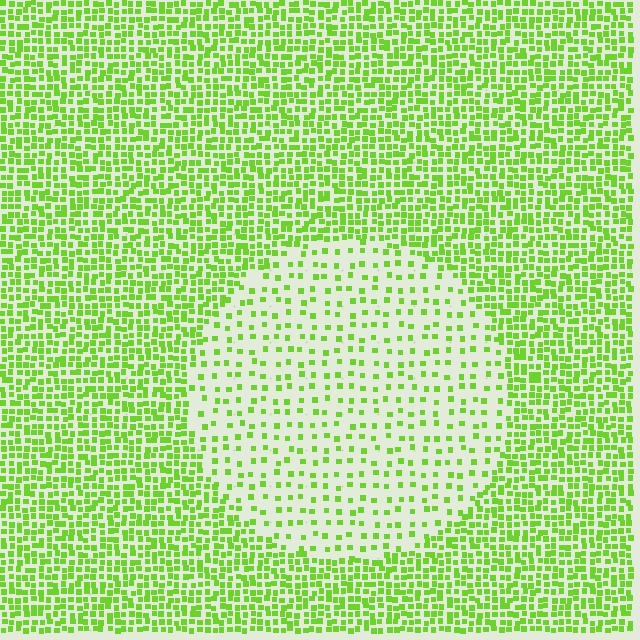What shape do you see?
I see a circle.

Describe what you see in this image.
The image contains small lime elements arranged at two different densities. A circle-shaped region is visible where the elements are less densely packed than the surrounding area.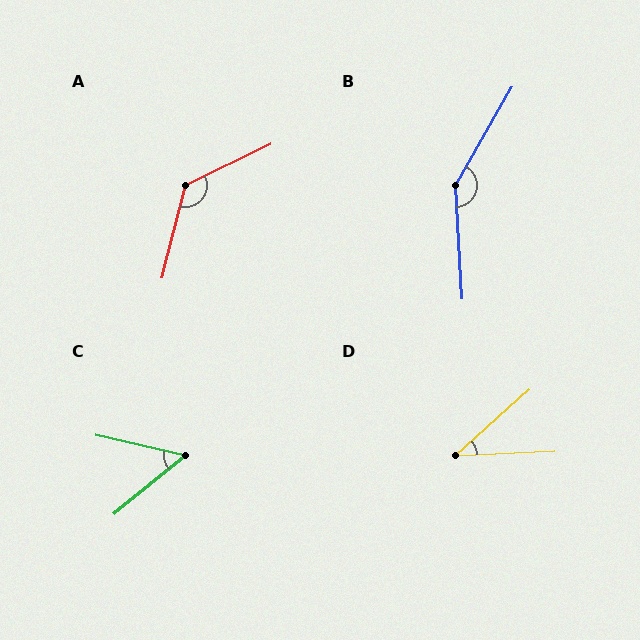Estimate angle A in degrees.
Approximately 131 degrees.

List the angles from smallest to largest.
D (39°), C (52°), A (131°), B (147°).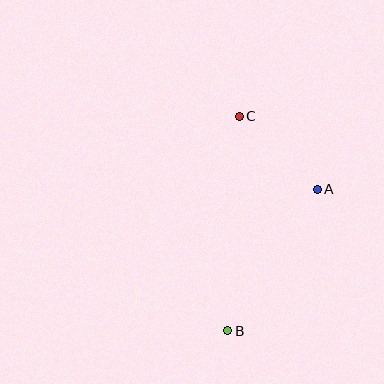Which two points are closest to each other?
Points A and C are closest to each other.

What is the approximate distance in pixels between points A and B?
The distance between A and B is approximately 167 pixels.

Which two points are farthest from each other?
Points B and C are farthest from each other.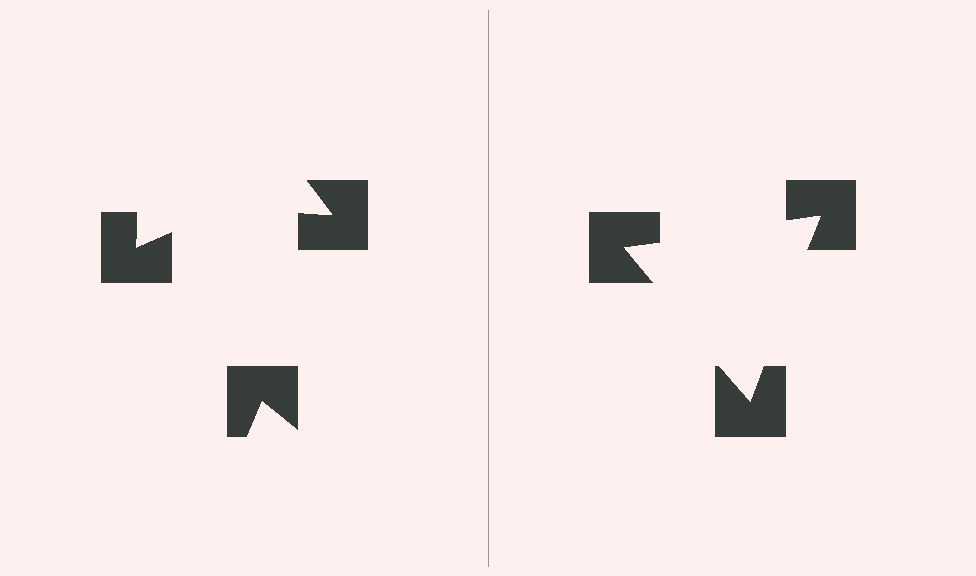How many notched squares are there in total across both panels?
6 — 3 on each side.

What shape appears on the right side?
An illusory triangle.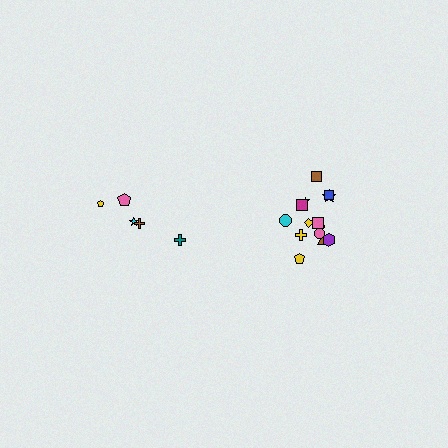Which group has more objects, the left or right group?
The right group.